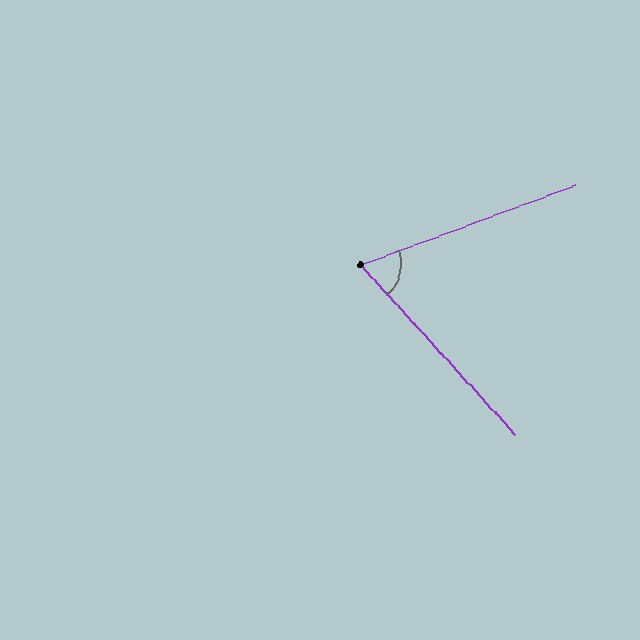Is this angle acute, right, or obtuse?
It is acute.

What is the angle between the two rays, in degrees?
Approximately 68 degrees.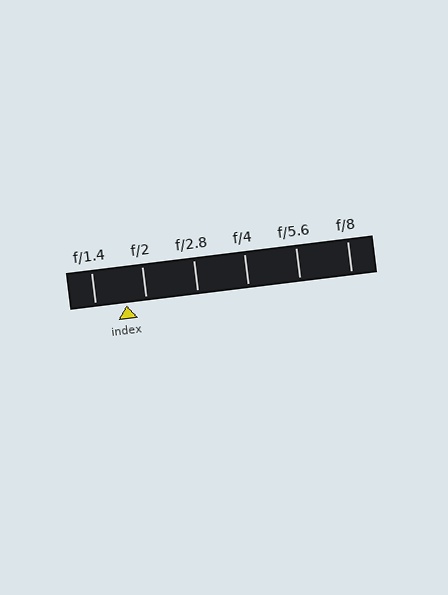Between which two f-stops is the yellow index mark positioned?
The index mark is between f/1.4 and f/2.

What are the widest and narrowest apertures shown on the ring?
The widest aperture shown is f/1.4 and the narrowest is f/8.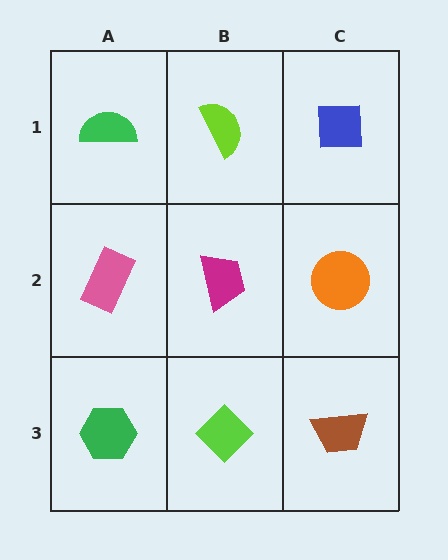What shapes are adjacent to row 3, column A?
A pink rectangle (row 2, column A), a lime diamond (row 3, column B).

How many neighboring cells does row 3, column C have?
2.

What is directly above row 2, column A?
A green semicircle.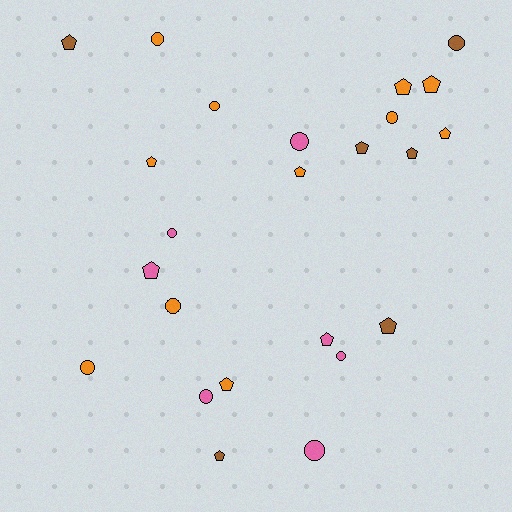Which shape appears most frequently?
Pentagon, with 13 objects.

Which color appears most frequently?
Orange, with 11 objects.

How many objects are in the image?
There are 24 objects.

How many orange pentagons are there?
There are 6 orange pentagons.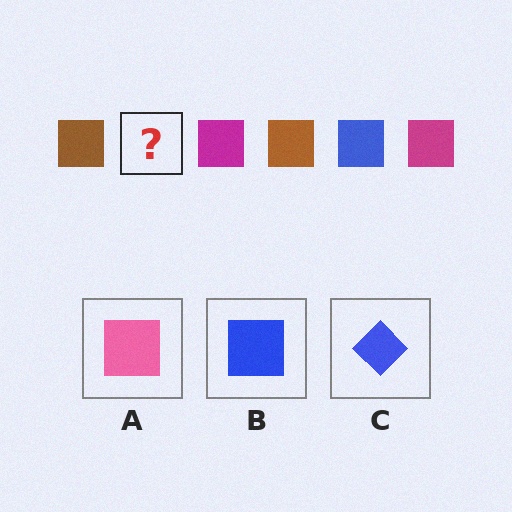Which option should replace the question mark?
Option B.